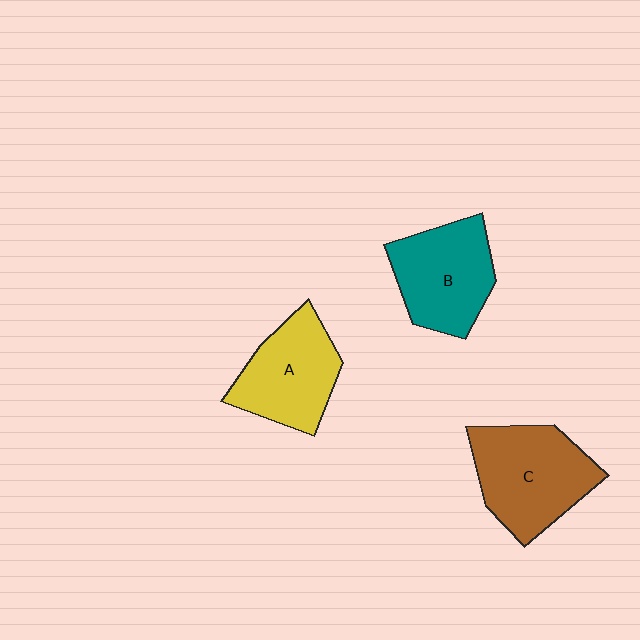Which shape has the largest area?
Shape C (brown).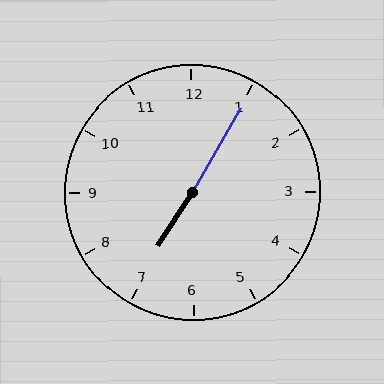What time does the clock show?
7:05.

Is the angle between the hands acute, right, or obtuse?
It is obtuse.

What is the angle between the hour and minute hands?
Approximately 178 degrees.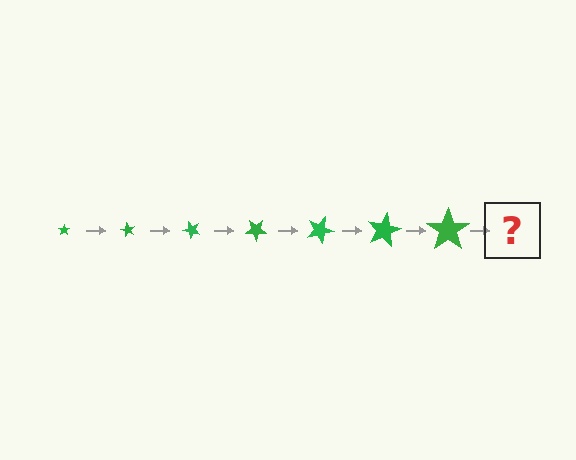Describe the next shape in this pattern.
It should be a star, larger than the previous one and rotated 420 degrees from the start.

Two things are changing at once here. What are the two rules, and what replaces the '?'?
The two rules are that the star grows larger each step and it rotates 60 degrees each step. The '?' should be a star, larger than the previous one and rotated 420 degrees from the start.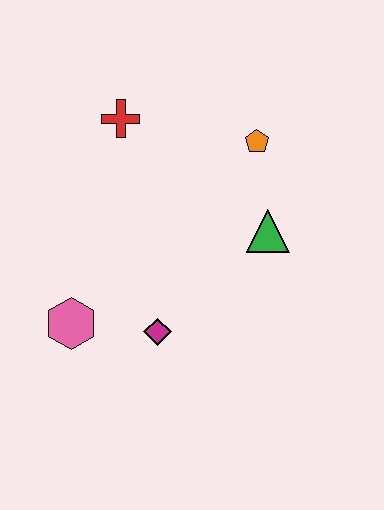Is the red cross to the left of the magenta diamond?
Yes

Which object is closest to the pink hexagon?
The magenta diamond is closest to the pink hexagon.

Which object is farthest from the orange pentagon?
The pink hexagon is farthest from the orange pentagon.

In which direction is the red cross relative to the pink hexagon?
The red cross is above the pink hexagon.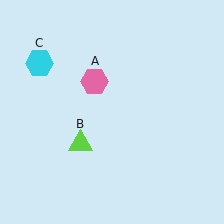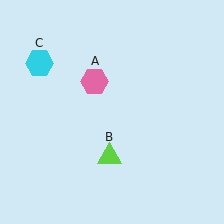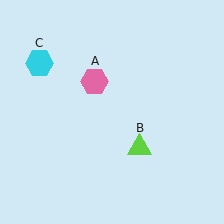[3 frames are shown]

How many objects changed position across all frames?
1 object changed position: lime triangle (object B).